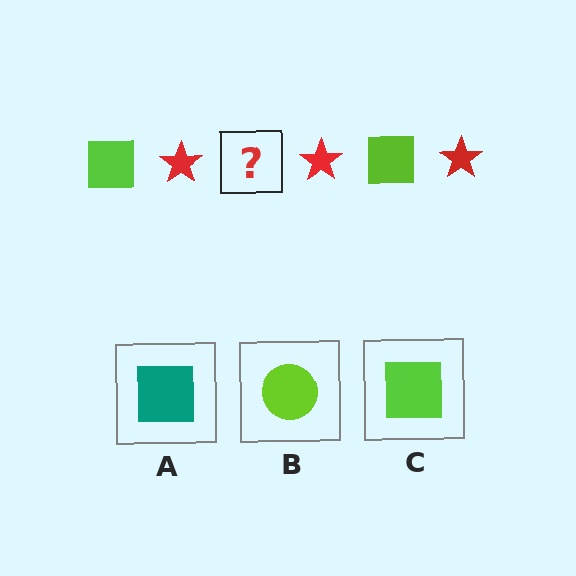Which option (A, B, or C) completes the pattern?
C.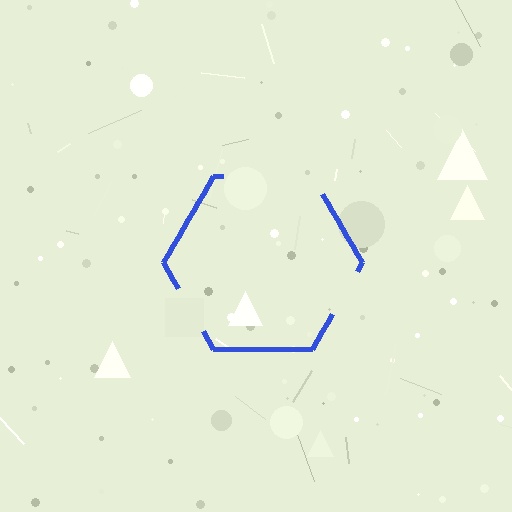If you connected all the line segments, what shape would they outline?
They would outline a hexagon.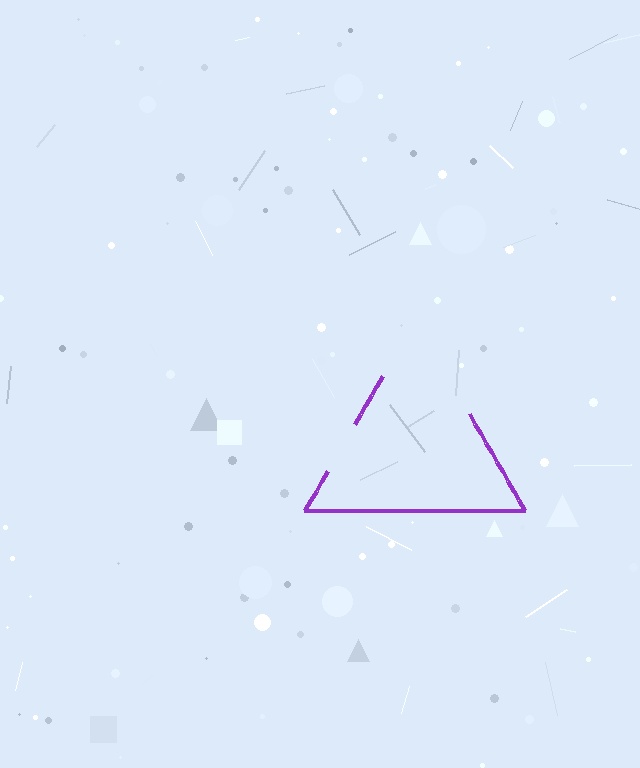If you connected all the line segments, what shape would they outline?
They would outline a triangle.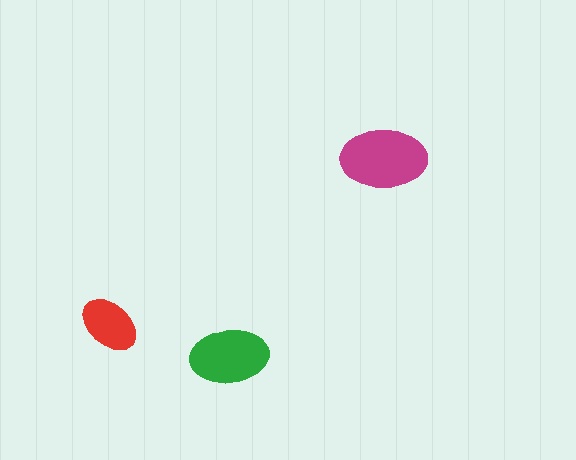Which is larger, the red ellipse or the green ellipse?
The green one.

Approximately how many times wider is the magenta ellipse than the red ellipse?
About 1.5 times wider.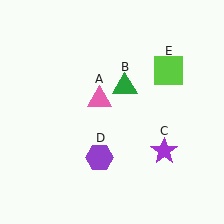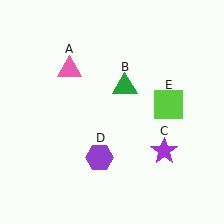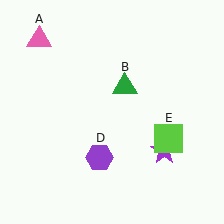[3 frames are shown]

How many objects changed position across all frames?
2 objects changed position: pink triangle (object A), lime square (object E).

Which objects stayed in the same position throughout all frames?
Green triangle (object B) and purple star (object C) and purple hexagon (object D) remained stationary.